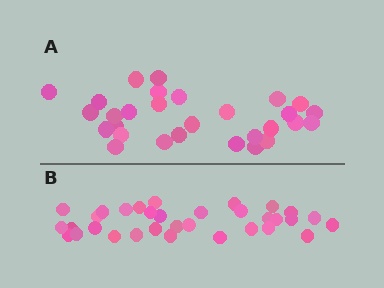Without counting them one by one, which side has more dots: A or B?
Region B (the bottom region) has more dots.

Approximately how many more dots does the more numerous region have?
Region B has about 4 more dots than region A.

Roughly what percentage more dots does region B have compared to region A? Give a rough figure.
About 15% more.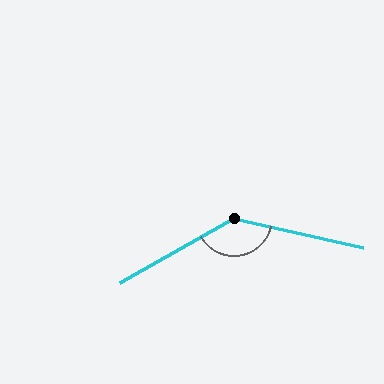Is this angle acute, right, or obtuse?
It is obtuse.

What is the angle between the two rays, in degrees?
Approximately 138 degrees.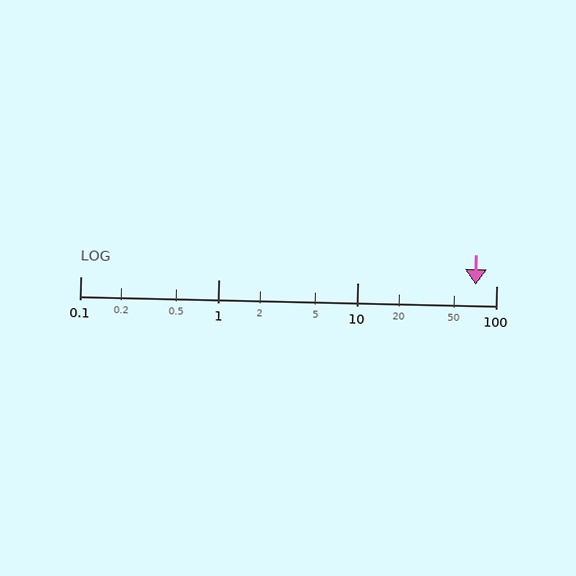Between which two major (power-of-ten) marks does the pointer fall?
The pointer is between 10 and 100.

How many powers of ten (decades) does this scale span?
The scale spans 3 decades, from 0.1 to 100.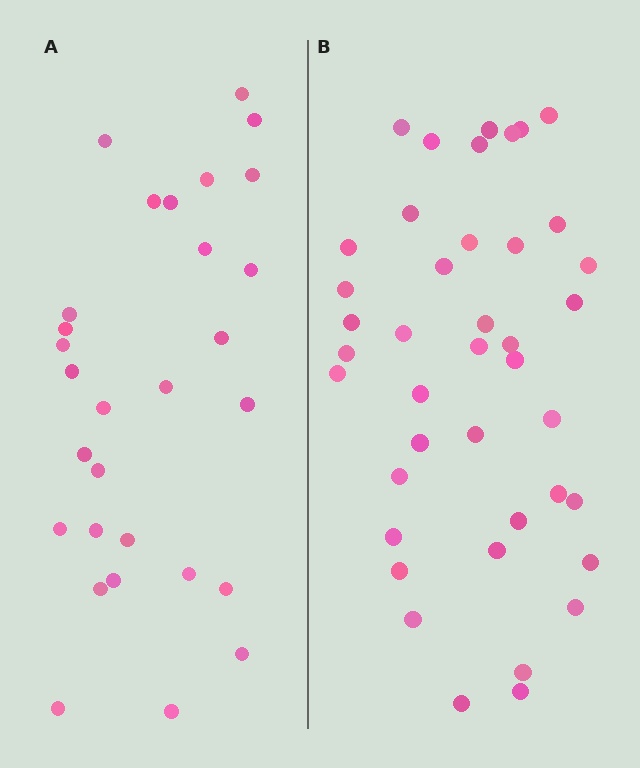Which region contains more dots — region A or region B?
Region B (the right region) has more dots.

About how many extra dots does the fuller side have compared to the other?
Region B has roughly 12 or so more dots than region A.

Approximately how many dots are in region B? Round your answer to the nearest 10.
About 40 dots. (The exact count is 41, which rounds to 40.)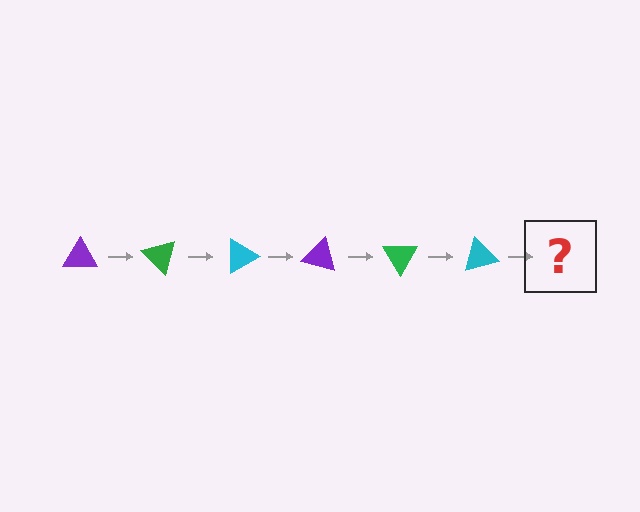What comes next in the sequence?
The next element should be a purple triangle, rotated 270 degrees from the start.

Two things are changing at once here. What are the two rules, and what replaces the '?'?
The two rules are that it rotates 45 degrees each step and the color cycles through purple, green, and cyan. The '?' should be a purple triangle, rotated 270 degrees from the start.